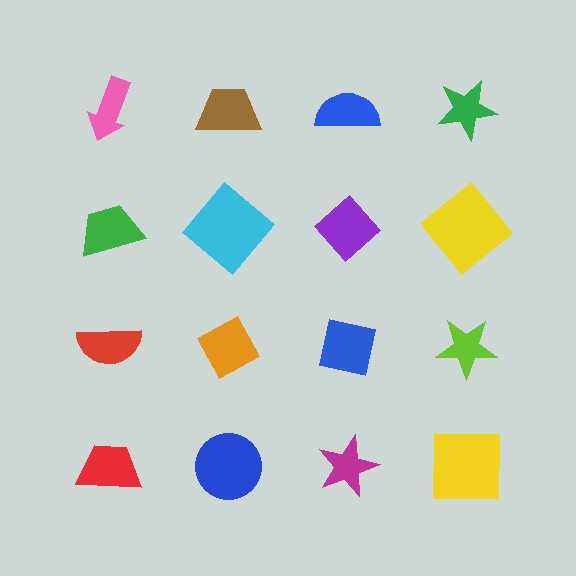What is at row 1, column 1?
A pink arrow.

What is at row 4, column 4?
A yellow square.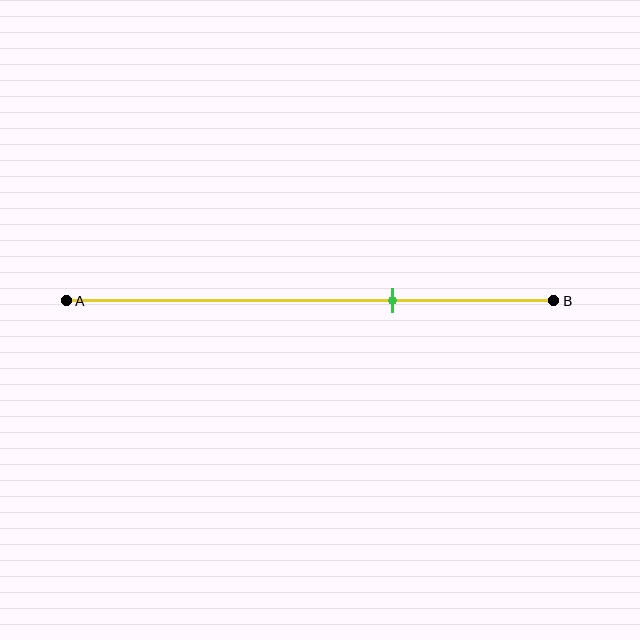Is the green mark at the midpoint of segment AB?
No, the mark is at about 65% from A, not at the 50% midpoint.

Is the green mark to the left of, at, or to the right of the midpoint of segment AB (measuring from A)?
The green mark is to the right of the midpoint of segment AB.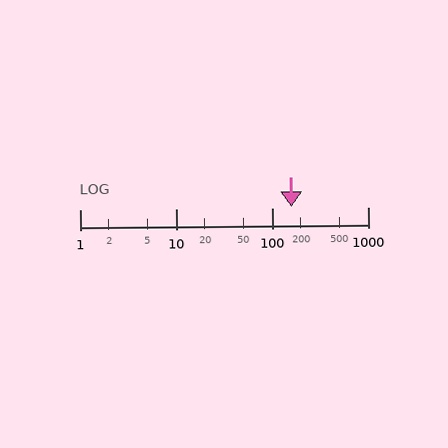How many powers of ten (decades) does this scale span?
The scale spans 3 decades, from 1 to 1000.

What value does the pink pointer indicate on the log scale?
The pointer indicates approximately 160.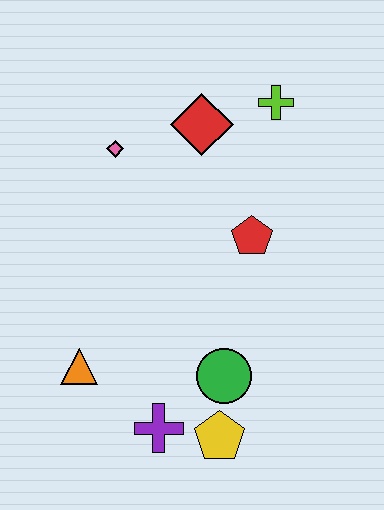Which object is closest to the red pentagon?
The red diamond is closest to the red pentagon.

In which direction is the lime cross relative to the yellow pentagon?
The lime cross is above the yellow pentagon.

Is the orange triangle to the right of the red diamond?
No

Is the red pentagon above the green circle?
Yes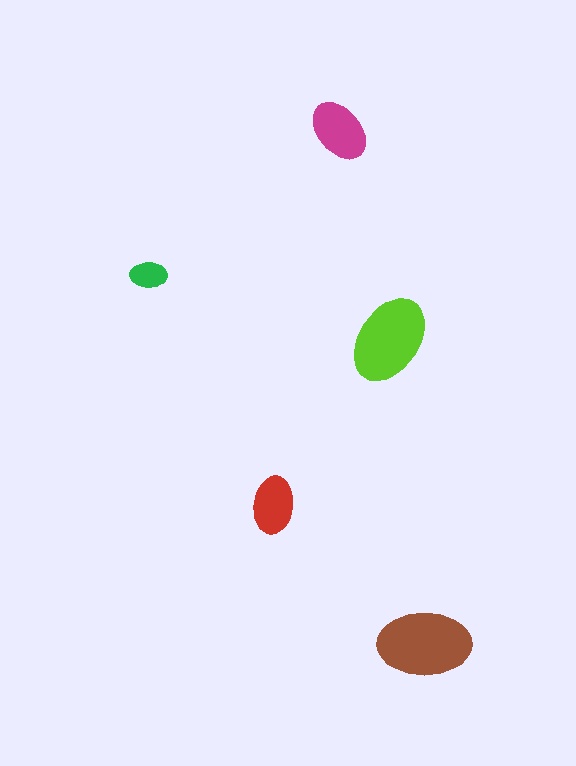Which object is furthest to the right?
The brown ellipse is rightmost.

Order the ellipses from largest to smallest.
the brown one, the lime one, the magenta one, the red one, the green one.